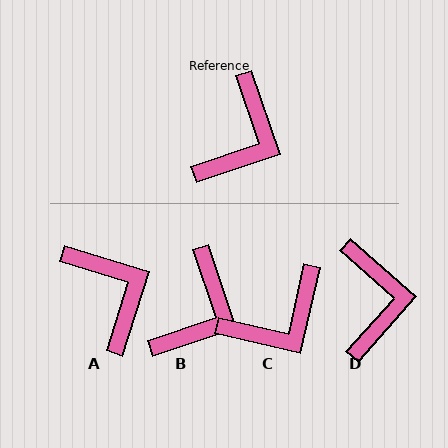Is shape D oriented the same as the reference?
No, it is off by about 30 degrees.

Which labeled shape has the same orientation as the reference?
B.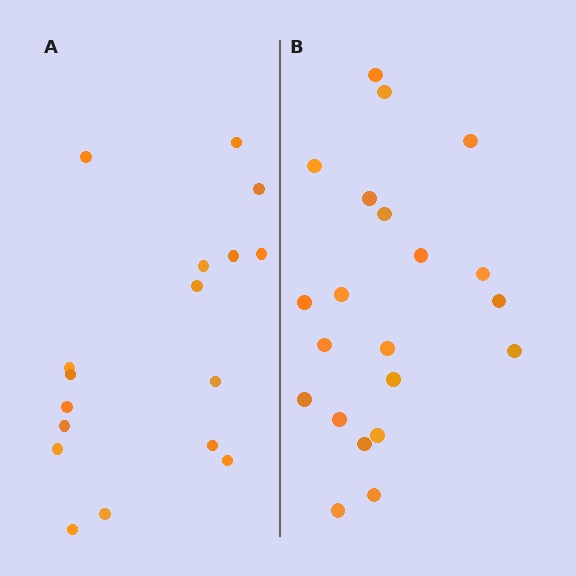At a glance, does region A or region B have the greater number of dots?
Region B (the right region) has more dots.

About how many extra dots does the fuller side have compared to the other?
Region B has about 4 more dots than region A.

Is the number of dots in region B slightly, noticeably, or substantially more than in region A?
Region B has only slightly more — the two regions are fairly close. The ratio is roughly 1.2 to 1.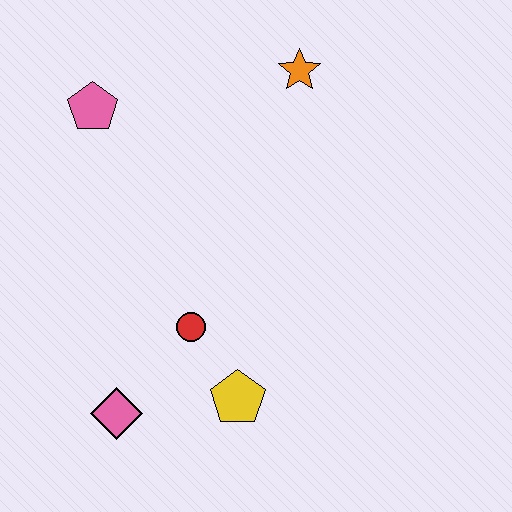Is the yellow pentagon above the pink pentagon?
No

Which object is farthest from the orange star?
The pink diamond is farthest from the orange star.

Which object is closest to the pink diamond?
The red circle is closest to the pink diamond.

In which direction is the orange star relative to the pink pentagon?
The orange star is to the right of the pink pentagon.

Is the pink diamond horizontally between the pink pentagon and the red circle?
Yes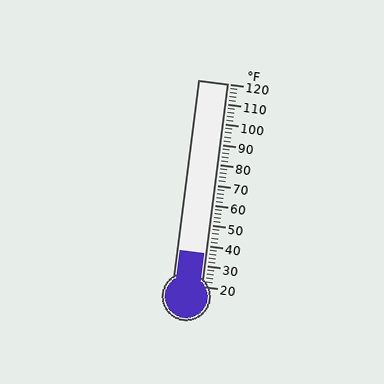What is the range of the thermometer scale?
The thermometer scale ranges from 20°F to 120°F.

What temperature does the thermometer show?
The thermometer shows approximately 36°F.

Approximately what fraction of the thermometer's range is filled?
The thermometer is filled to approximately 15% of its range.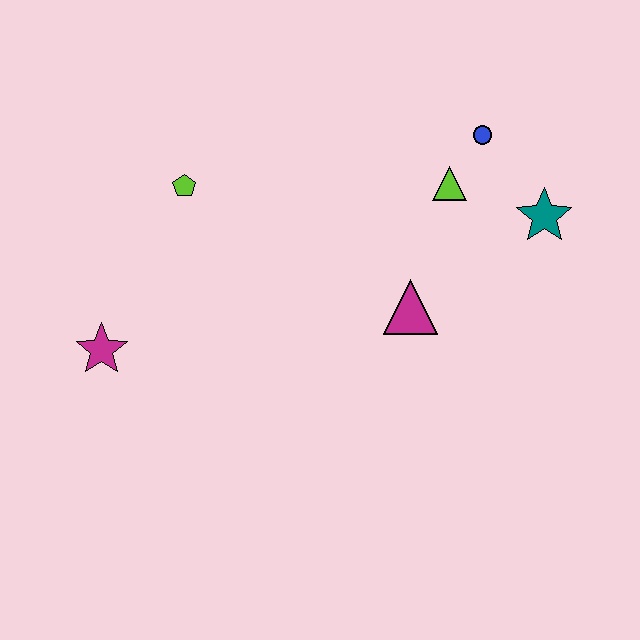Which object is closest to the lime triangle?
The blue circle is closest to the lime triangle.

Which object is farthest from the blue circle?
The magenta star is farthest from the blue circle.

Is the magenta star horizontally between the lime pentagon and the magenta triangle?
No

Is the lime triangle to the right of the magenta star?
Yes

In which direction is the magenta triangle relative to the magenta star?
The magenta triangle is to the right of the magenta star.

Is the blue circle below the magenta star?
No